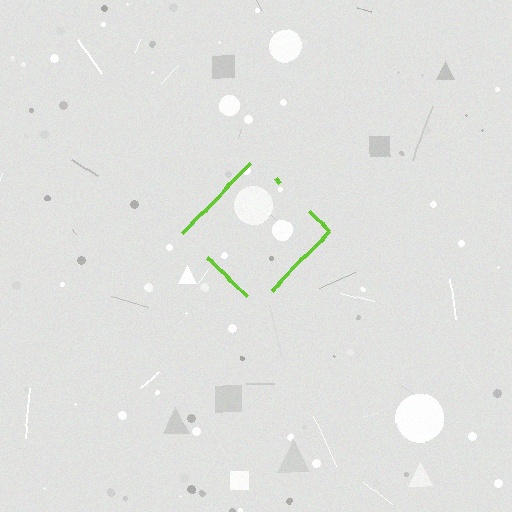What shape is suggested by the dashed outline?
The dashed outline suggests a diamond.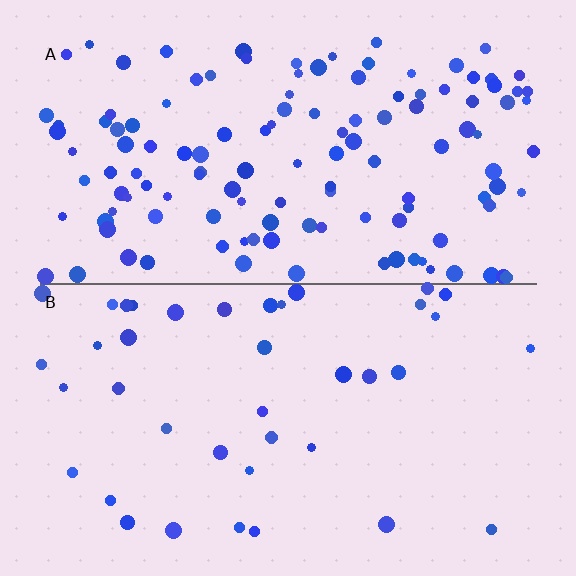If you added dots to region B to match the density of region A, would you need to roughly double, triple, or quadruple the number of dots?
Approximately triple.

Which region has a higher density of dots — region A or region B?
A (the top).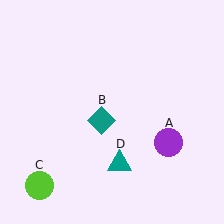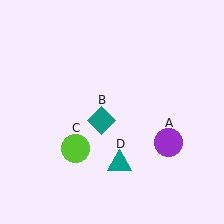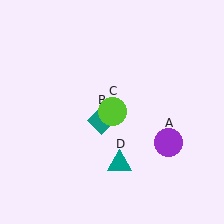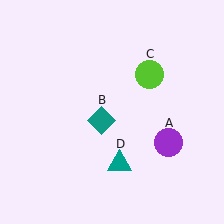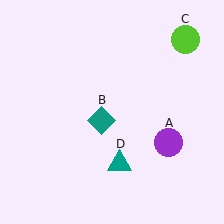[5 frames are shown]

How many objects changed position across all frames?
1 object changed position: lime circle (object C).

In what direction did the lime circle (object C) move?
The lime circle (object C) moved up and to the right.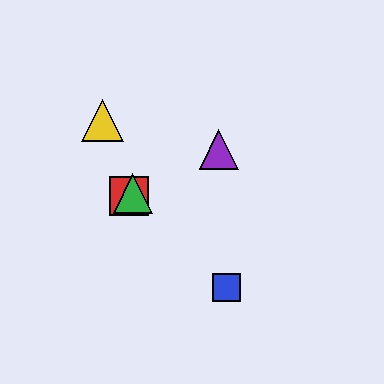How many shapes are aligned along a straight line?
3 shapes (the red square, the green triangle, the purple triangle) are aligned along a straight line.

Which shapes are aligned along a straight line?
The red square, the green triangle, the purple triangle are aligned along a straight line.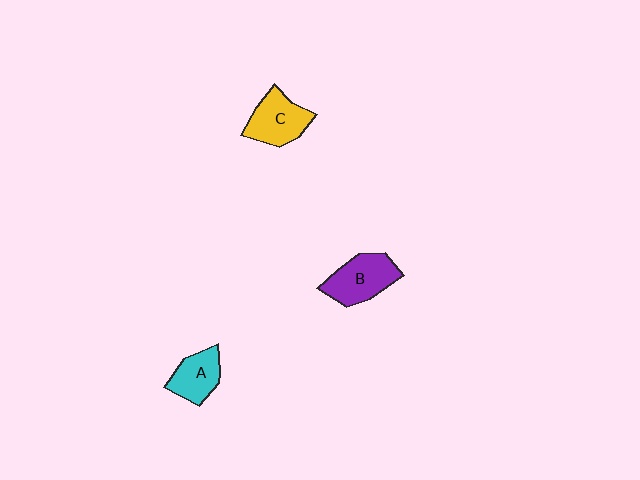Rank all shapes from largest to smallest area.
From largest to smallest: B (purple), C (yellow), A (cyan).